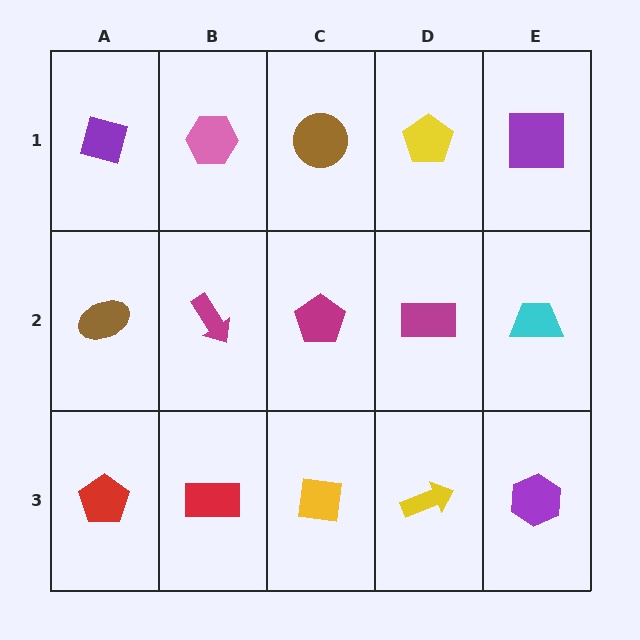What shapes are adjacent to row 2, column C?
A brown circle (row 1, column C), a yellow square (row 3, column C), a magenta arrow (row 2, column B), a magenta rectangle (row 2, column D).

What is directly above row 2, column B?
A pink hexagon.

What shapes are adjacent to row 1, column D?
A magenta rectangle (row 2, column D), a brown circle (row 1, column C), a purple square (row 1, column E).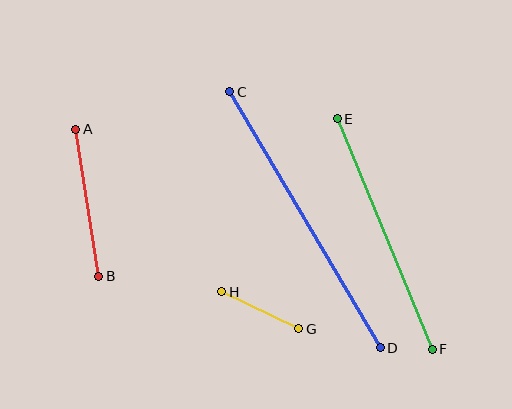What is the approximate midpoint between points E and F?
The midpoint is at approximately (385, 234) pixels.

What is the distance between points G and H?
The distance is approximately 86 pixels.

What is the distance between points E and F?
The distance is approximately 249 pixels.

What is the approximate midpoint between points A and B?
The midpoint is at approximately (87, 203) pixels.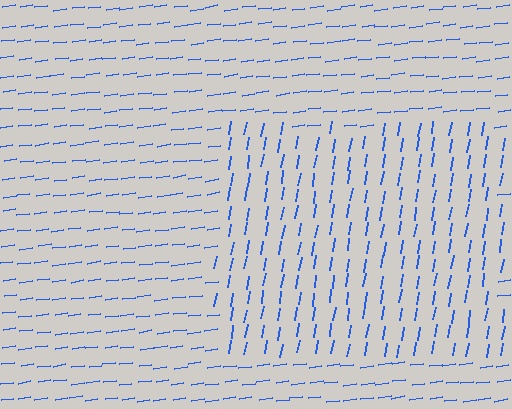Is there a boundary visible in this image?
Yes, there is a texture boundary formed by a change in line orientation.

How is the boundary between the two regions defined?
The boundary is defined purely by a change in line orientation (approximately 73 degrees difference). All lines are the same color and thickness.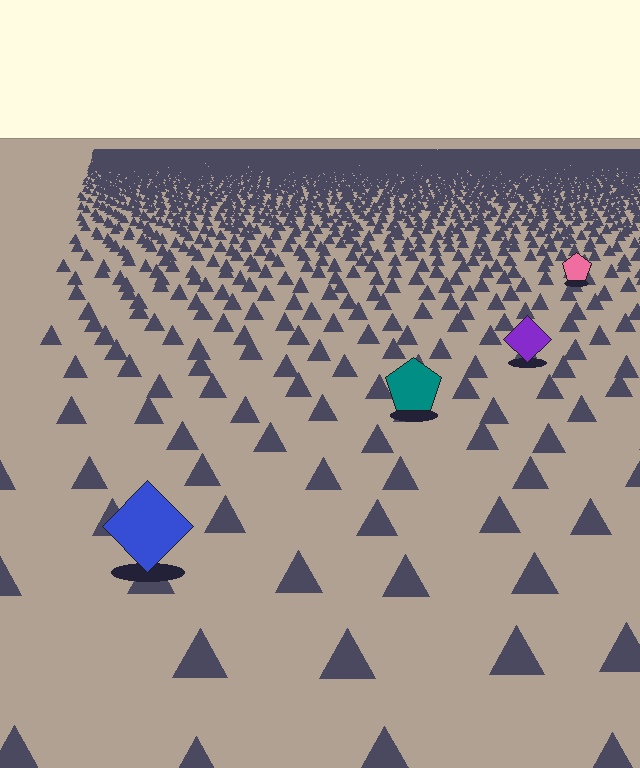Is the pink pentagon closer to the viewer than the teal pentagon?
No. The teal pentagon is closer — you can tell from the texture gradient: the ground texture is coarser near it.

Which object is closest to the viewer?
The blue diamond is closest. The texture marks near it are larger and more spread out.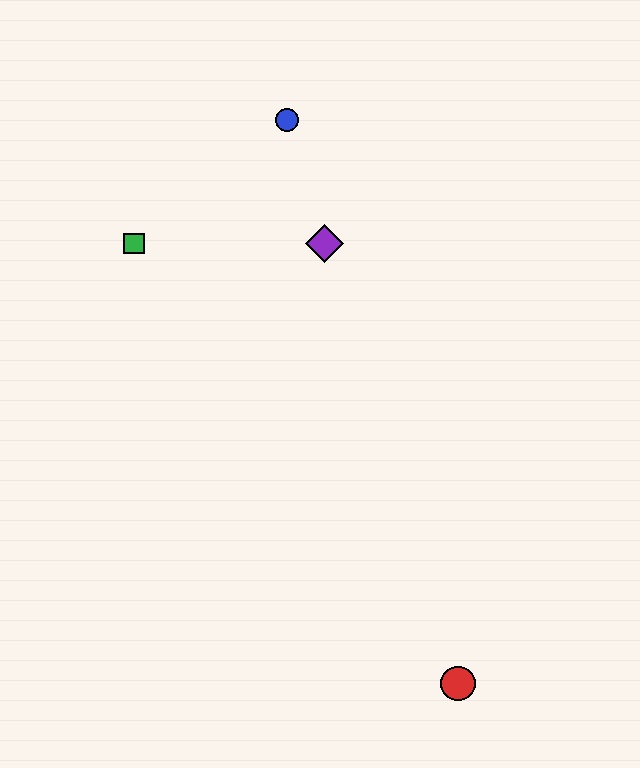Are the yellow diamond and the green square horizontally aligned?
Yes, both are at y≈243.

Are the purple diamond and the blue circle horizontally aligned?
No, the purple diamond is at y≈243 and the blue circle is at y≈120.